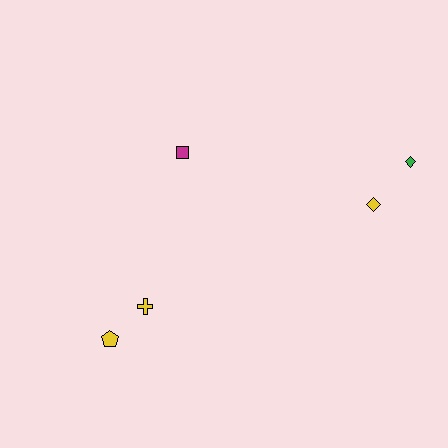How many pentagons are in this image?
There is 1 pentagon.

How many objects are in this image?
There are 5 objects.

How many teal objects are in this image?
There are no teal objects.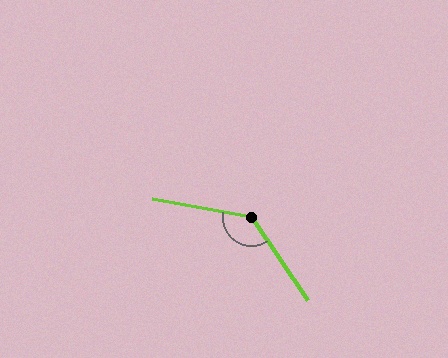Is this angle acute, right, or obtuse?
It is obtuse.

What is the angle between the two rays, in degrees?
Approximately 134 degrees.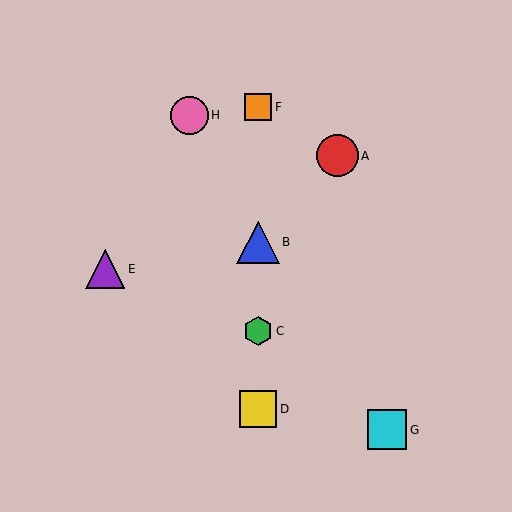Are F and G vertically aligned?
No, F is at x≈258 and G is at x≈387.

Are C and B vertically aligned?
Yes, both are at x≈258.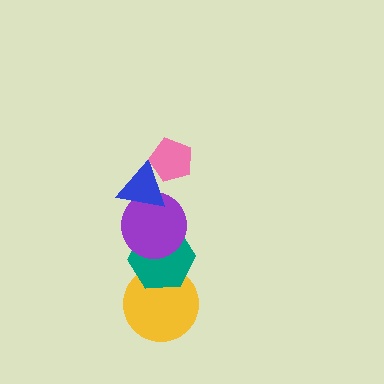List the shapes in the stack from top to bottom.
From top to bottom: the pink pentagon, the blue triangle, the purple circle, the teal hexagon, the yellow circle.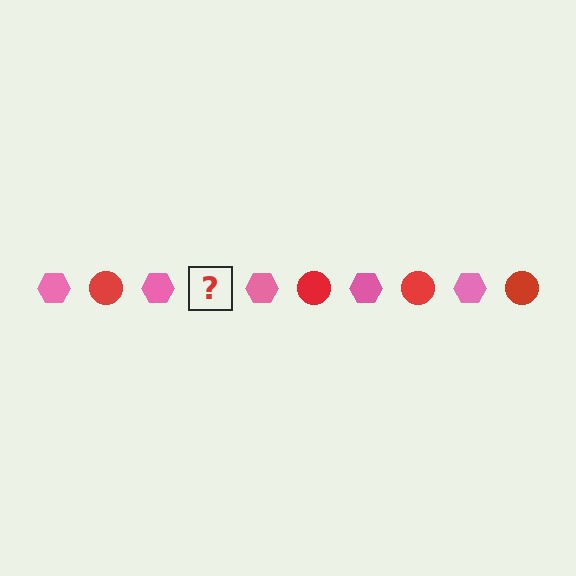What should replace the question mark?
The question mark should be replaced with a red circle.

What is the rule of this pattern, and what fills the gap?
The rule is that the pattern alternates between pink hexagon and red circle. The gap should be filled with a red circle.